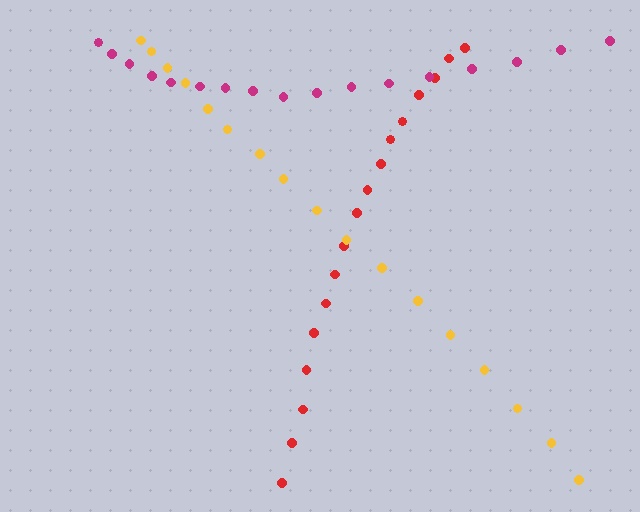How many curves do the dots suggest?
There are 3 distinct paths.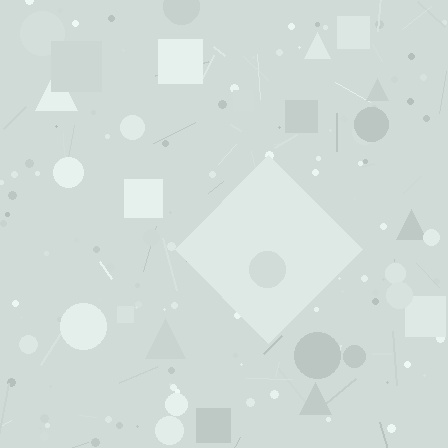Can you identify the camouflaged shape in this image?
The camouflaged shape is a diamond.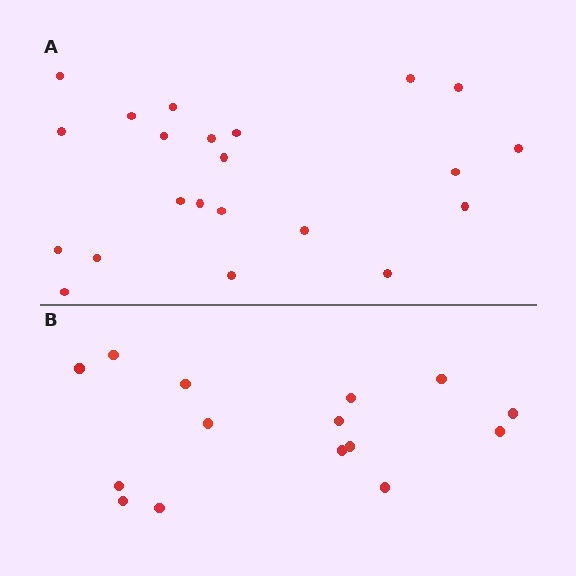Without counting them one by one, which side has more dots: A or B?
Region A (the top region) has more dots.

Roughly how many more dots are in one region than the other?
Region A has roughly 8 or so more dots than region B.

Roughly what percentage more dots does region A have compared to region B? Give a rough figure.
About 45% more.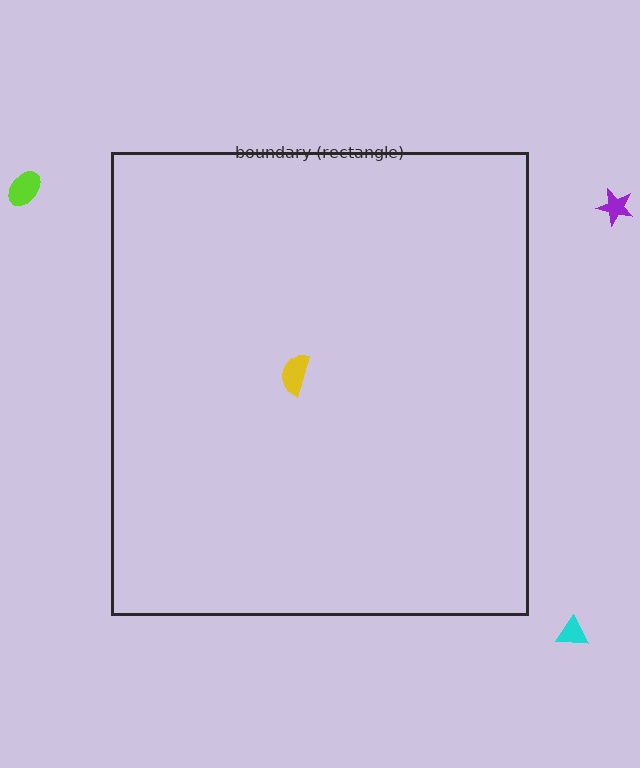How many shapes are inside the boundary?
1 inside, 3 outside.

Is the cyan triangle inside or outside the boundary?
Outside.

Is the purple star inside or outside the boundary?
Outside.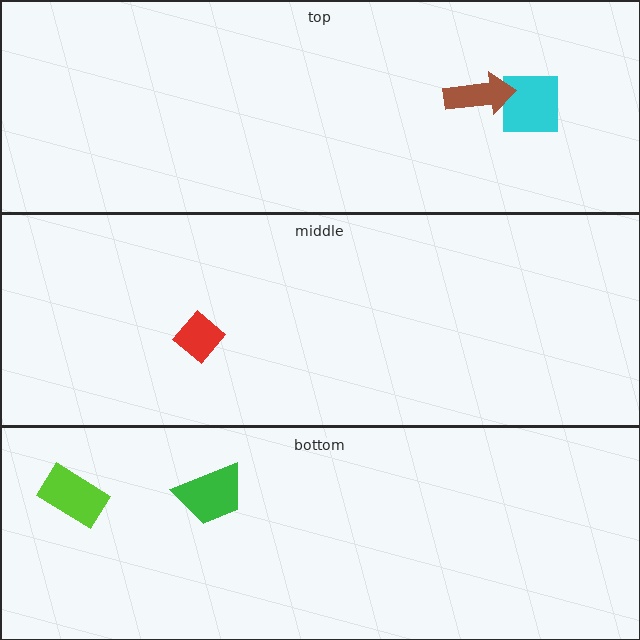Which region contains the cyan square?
The top region.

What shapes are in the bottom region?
The green trapezoid, the lime rectangle.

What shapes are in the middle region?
The red diamond.